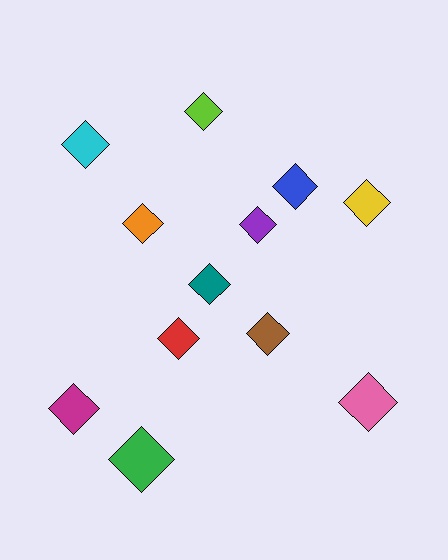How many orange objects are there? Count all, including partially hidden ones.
There is 1 orange object.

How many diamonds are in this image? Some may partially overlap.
There are 12 diamonds.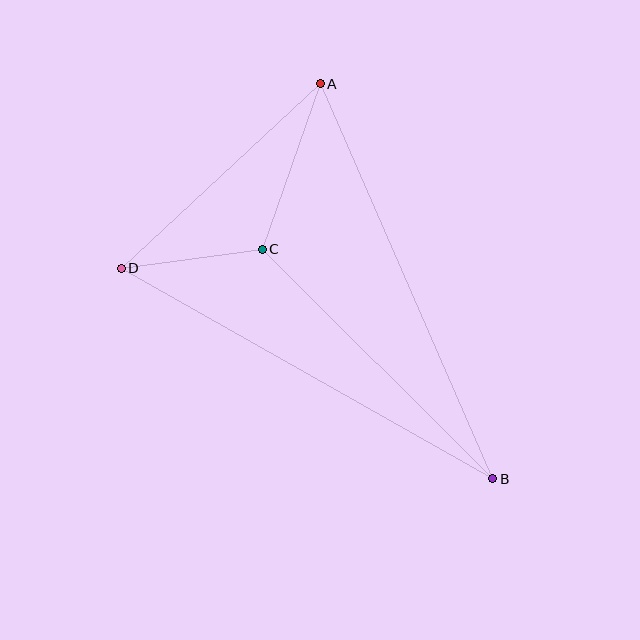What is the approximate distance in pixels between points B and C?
The distance between B and C is approximately 325 pixels.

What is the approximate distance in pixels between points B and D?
The distance between B and D is approximately 427 pixels.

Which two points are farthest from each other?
Points A and B are farthest from each other.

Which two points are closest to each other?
Points C and D are closest to each other.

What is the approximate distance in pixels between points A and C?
The distance between A and C is approximately 176 pixels.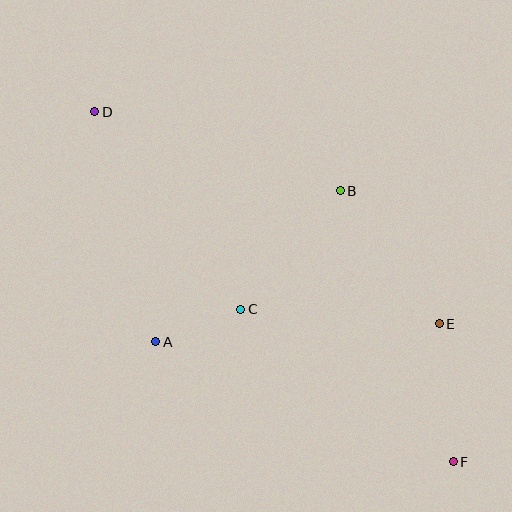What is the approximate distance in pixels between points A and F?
The distance between A and F is approximately 321 pixels.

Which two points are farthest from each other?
Points D and F are farthest from each other.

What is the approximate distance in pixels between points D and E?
The distance between D and E is approximately 404 pixels.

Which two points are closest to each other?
Points A and C are closest to each other.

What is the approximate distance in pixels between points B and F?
The distance between B and F is approximately 293 pixels.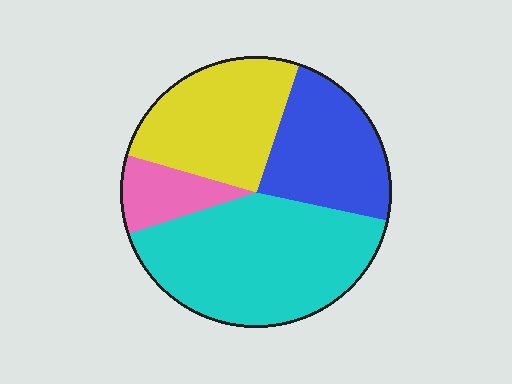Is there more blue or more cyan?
Cyan.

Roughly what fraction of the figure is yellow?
Yellow covers 26% of the figure.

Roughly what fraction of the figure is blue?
Blue covers around 25% of the figure.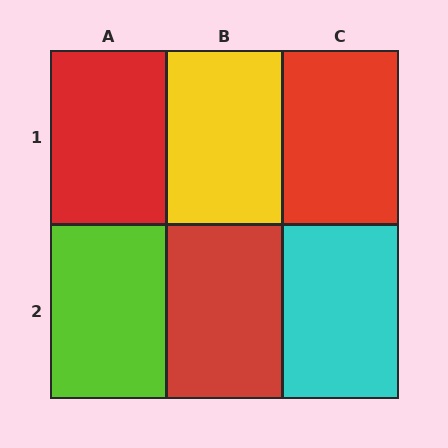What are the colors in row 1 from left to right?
Red, yellow, red.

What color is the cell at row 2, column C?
Cyan.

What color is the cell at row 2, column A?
Lime.